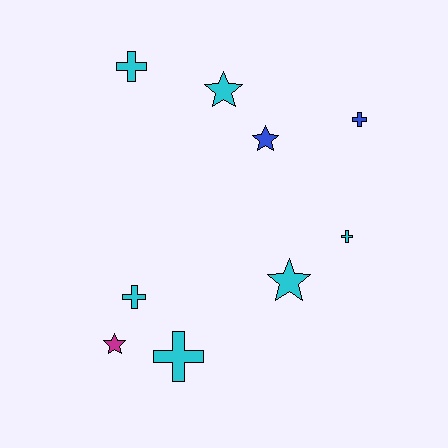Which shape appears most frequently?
Cross, with 5 objects.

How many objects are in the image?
There are 9 objects.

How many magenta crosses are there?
There are no magenta crosses.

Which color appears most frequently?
Cyan, with 6 objects.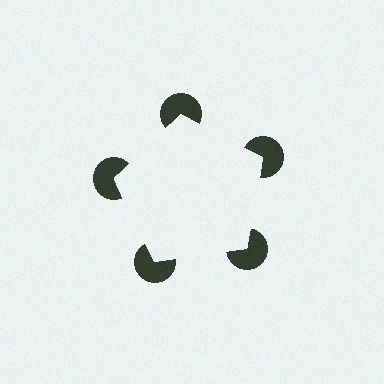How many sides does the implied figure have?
5 sides.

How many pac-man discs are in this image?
There are 5 — one at each vertex of the illusory pentagon.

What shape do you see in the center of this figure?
An illusory pentagon — its edges are inferred from the aligned wedge cuts in the pac-man discs, not physically drawn.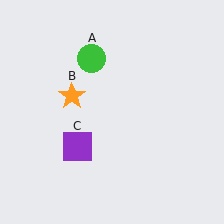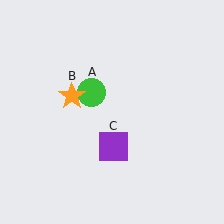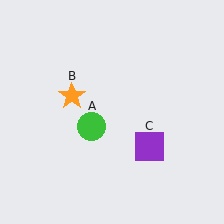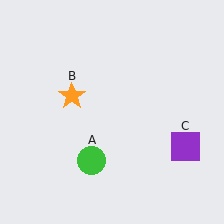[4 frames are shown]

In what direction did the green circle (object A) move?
The green circle (object A) moved down.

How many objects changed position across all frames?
2 objects changed position: green circle (object A), purple square (object C).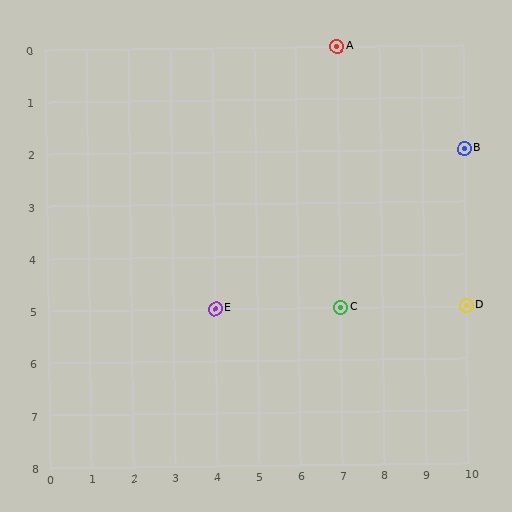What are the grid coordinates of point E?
Point E is at grid coordinates (4, 5).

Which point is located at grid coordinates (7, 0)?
Point A is at (7, 0).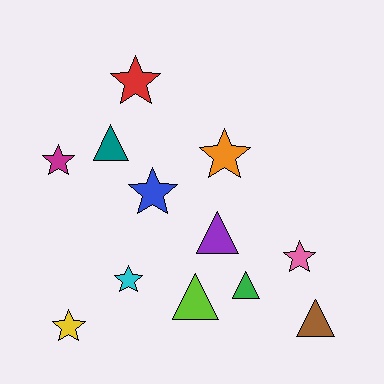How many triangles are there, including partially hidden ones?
There are 5 triangles.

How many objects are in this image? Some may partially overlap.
There are 12 objects.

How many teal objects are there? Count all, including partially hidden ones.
There is 1 teal object.